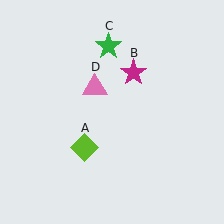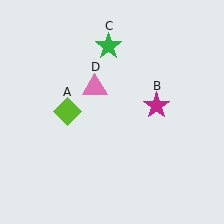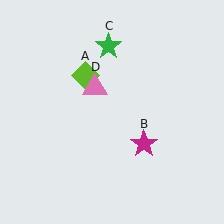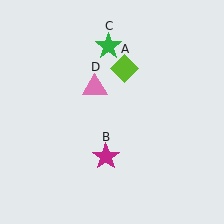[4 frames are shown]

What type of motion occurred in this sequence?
The lime diamond (object A), magenta star (object B) rotated clockwise around the center of the scene.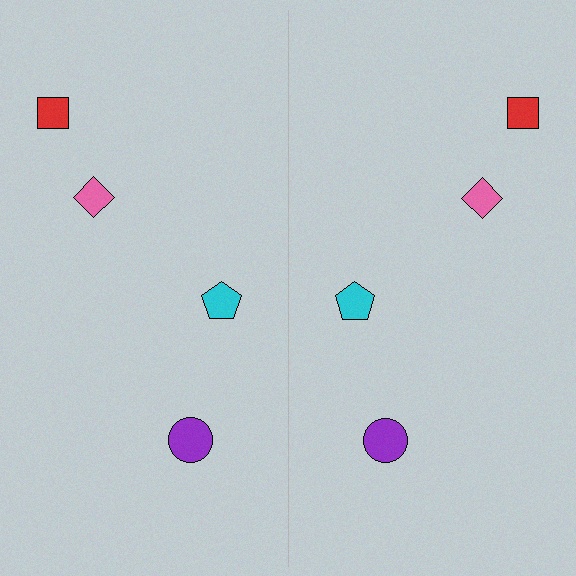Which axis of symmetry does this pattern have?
The pattern has a vertical axis of symmetry running through the center of the image.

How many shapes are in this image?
There are 8 shapes in this image.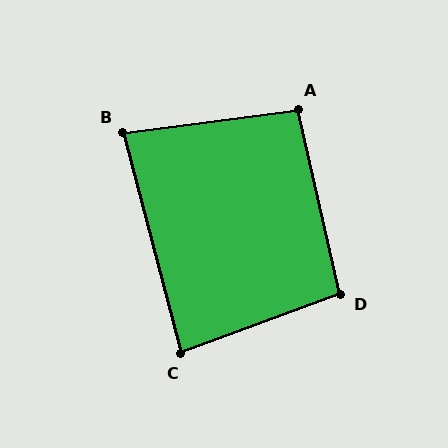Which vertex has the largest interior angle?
D, at approximately 97 degrees.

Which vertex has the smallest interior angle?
B, at approximately 83 degrees.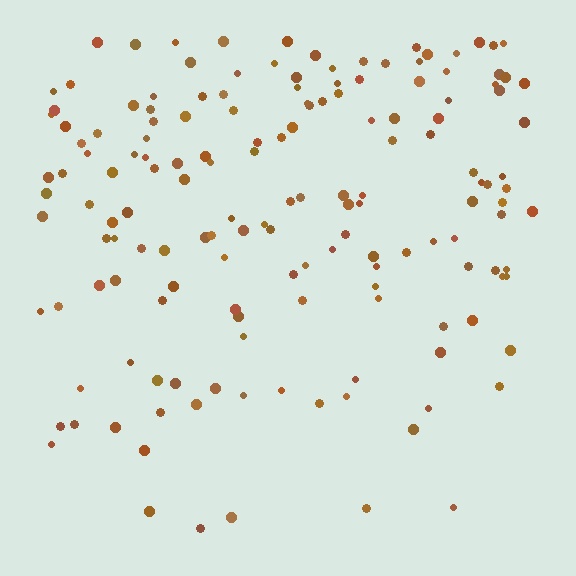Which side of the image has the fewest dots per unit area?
The bottom.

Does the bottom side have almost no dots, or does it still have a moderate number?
Still a moderate number, just noticeably fewer than the top.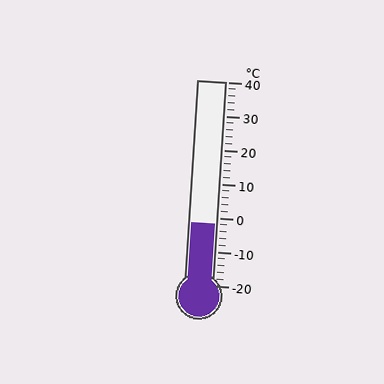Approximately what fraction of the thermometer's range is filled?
The thermometer is filled to approximately 30% of its range.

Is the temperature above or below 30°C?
The temperature is below 30°C.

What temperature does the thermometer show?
The thermometer shows approximately -2°C.